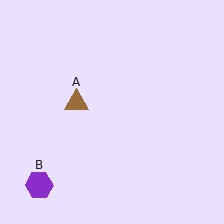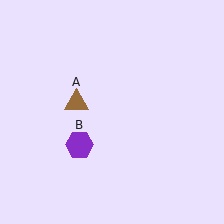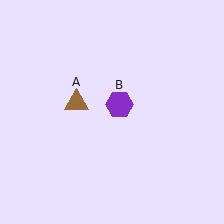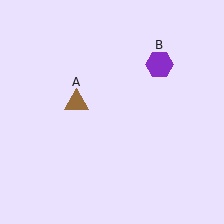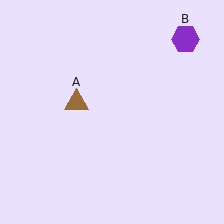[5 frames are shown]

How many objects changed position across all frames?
1 object changed position: purple hexagon (object B).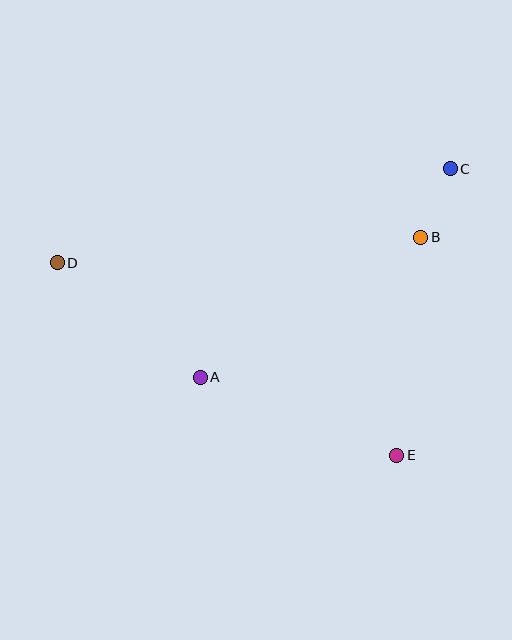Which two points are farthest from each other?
Points C and D are farthest from each other.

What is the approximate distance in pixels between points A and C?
The distance between A and C is approximately 326 pixels.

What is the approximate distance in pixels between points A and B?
The distance between A and B is approximately 261 pixels.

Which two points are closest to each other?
Points B and C are closest to each other.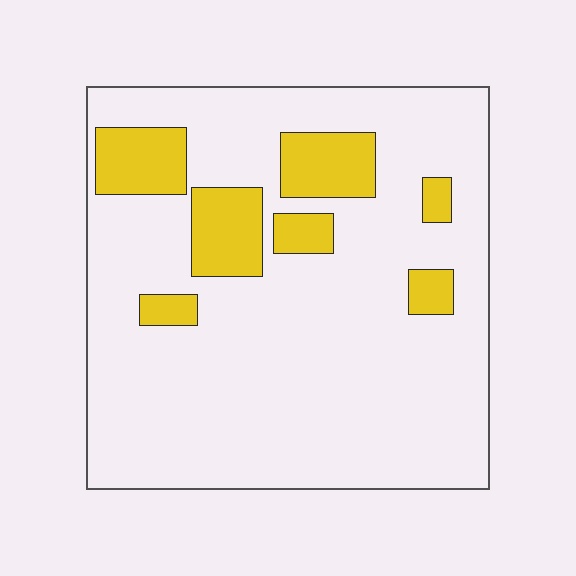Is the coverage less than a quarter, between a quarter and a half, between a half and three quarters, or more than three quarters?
Less than a quarter.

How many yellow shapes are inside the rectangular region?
7.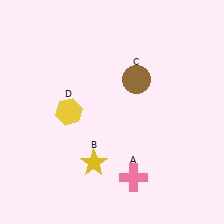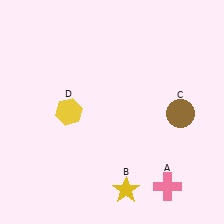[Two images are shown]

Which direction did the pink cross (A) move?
The pink cross (A) moved right.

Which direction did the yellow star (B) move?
The yellow star (B) moved right.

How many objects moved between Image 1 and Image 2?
3 objects moved between the two images.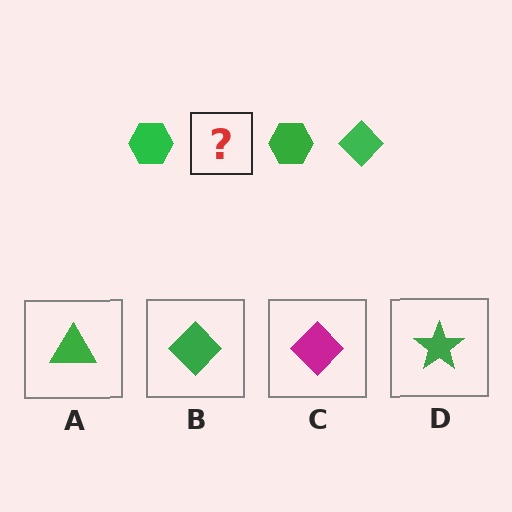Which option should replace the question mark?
Option B.